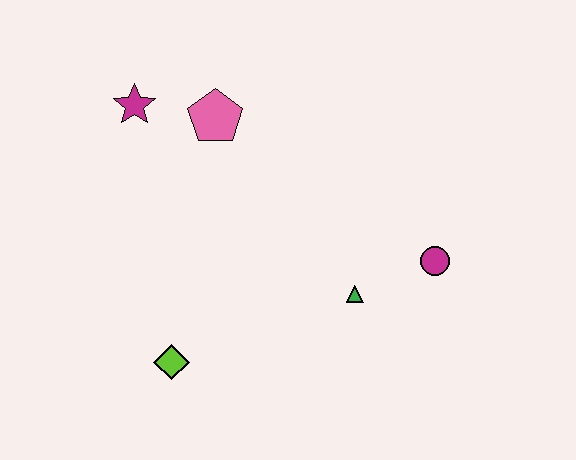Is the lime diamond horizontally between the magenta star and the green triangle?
Yes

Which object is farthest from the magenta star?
The magenta circle is farthest from the magenta star.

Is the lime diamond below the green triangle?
Yes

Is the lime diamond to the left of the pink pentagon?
Yes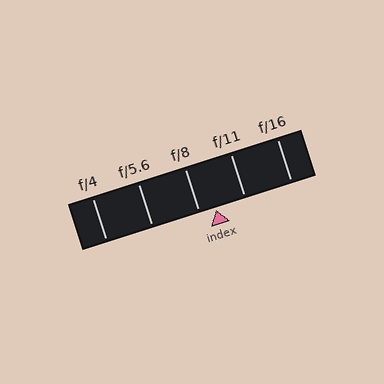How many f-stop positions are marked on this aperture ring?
There are 5 f-stop positions marked.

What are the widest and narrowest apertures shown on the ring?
The widest aperture shown is f/4 and the narrowest is f/16.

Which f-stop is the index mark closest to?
The index mark is closest to f/8.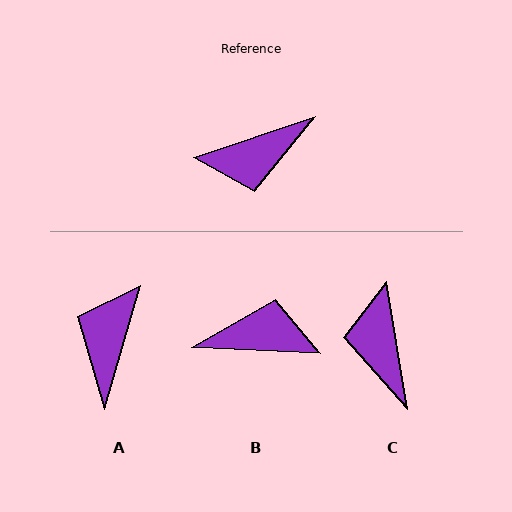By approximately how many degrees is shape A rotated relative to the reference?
Approximately 125 degrees clockwise.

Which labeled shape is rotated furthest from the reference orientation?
B, about 159 degrees away.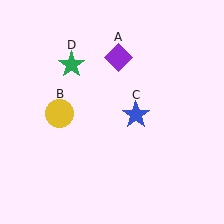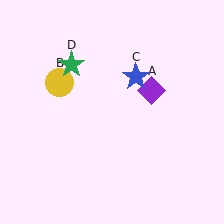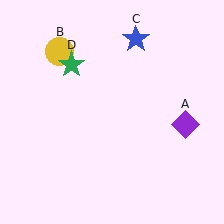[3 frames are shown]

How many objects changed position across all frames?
3 objects changed position: purple diamond (object A), yellow circle (object B), blue star (object C).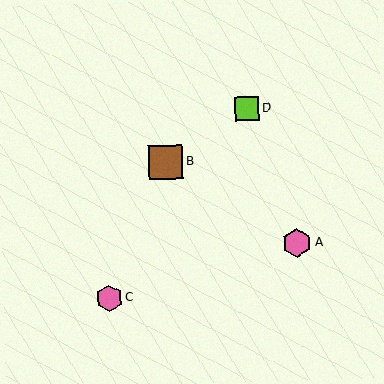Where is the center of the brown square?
The center of the brown square is at (165, 162).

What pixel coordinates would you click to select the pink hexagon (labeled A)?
Click at (297, 243) to select the pink hexagon A.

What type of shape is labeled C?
Shape C is a pink hexagon.